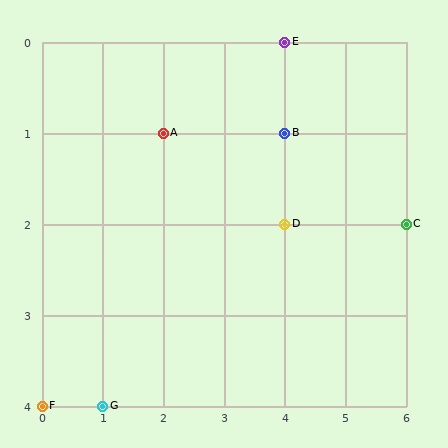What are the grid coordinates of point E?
Point E is at grid coordinates (4, 0).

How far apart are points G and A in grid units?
Points G and A are 1 column and 3 rows apart (about 3.2 grid units diagonally).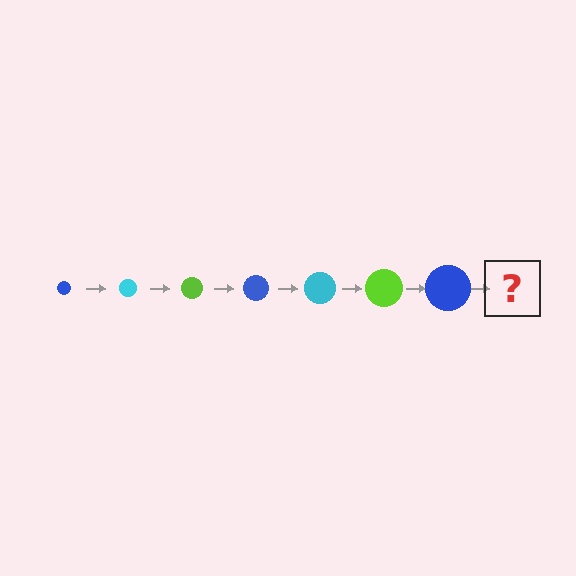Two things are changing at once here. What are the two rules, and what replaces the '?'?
The two rules are that the circle grows larger each step and the color cycles through blue, cyan, and lime. The '?' should be a cyan circle, larger than the previous one.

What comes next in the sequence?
The next element should be a cyan circle, larger than the previous one.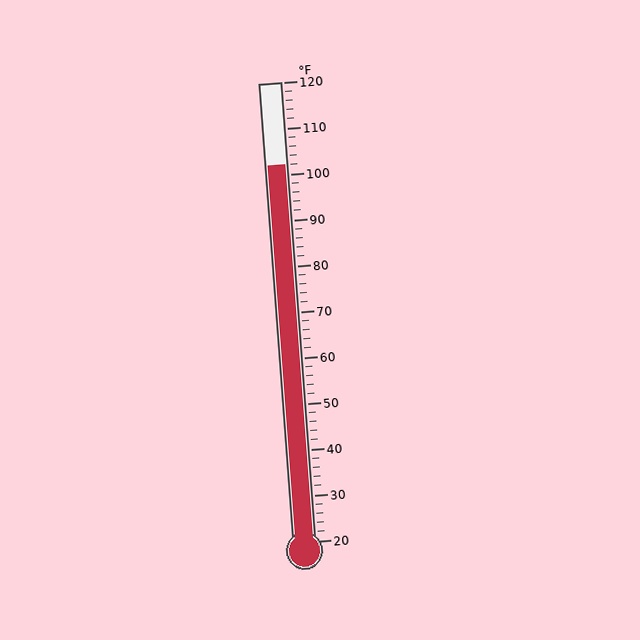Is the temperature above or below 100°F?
The temperature is above 100°F.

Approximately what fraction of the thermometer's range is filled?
The thermometer is filled to approximately 80% of its range.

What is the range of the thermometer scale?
The thermometer scale ranges from 20°F to 120°F.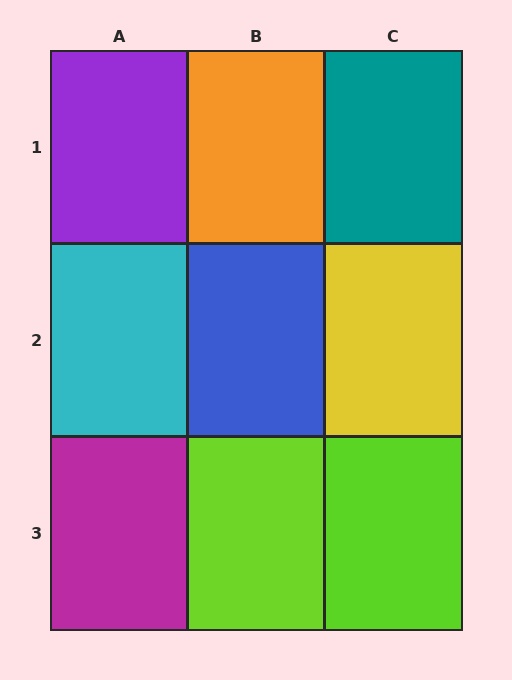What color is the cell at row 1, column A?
Purple.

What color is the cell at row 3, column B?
Lime.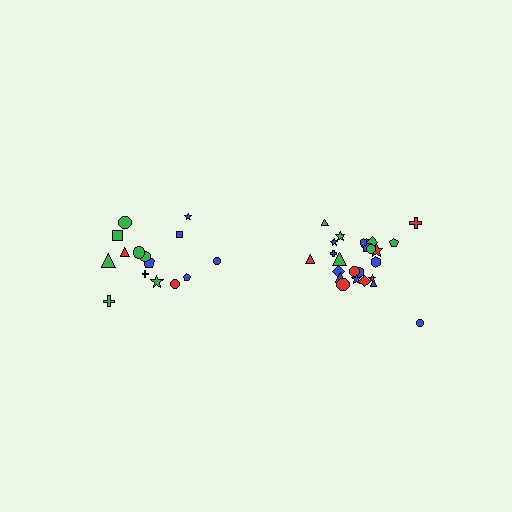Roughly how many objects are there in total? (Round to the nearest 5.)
Roughly 40 objects in total.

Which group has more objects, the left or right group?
The right group.